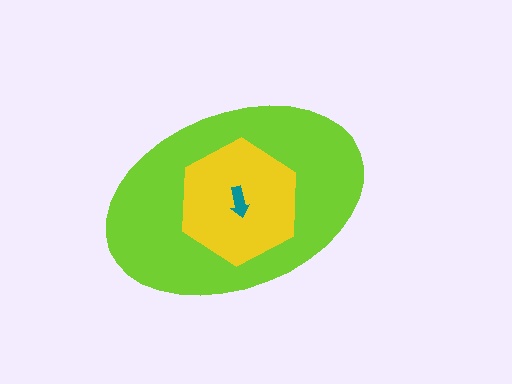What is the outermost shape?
The lime ellipse.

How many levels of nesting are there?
3.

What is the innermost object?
The teal arrow.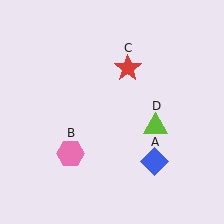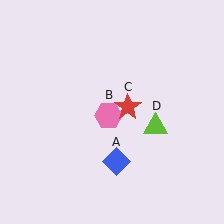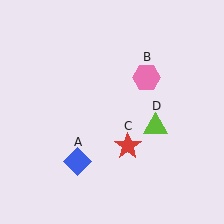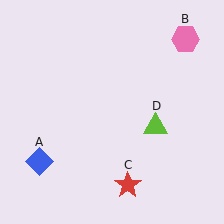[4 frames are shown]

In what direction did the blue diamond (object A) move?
The blue diamond (object A) moved left.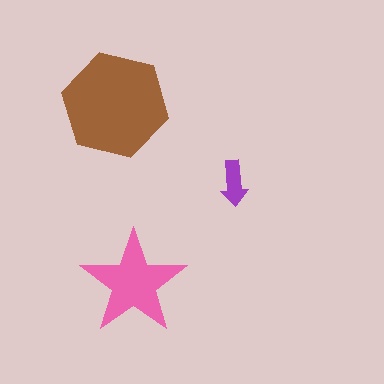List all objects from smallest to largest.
The purple arrow, the pink star, the brown hexagon.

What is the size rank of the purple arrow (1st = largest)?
3rd.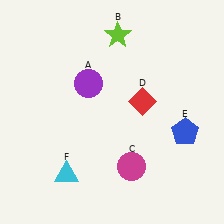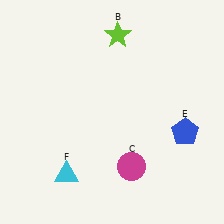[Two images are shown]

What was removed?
The red diamond (D), the purple circle (A) were removed in Image 2.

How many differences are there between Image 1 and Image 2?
There are 2 differences between the two images.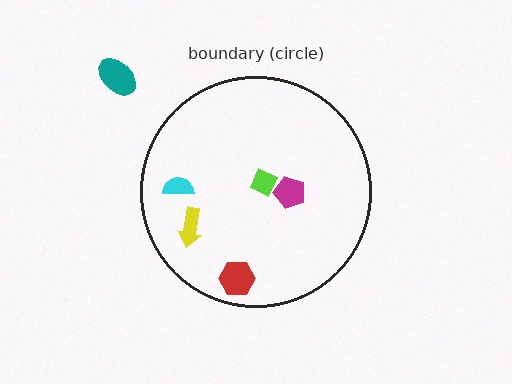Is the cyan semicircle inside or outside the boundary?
Inside.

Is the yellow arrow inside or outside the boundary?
Inside.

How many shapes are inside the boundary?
5 inside, 1 outside.